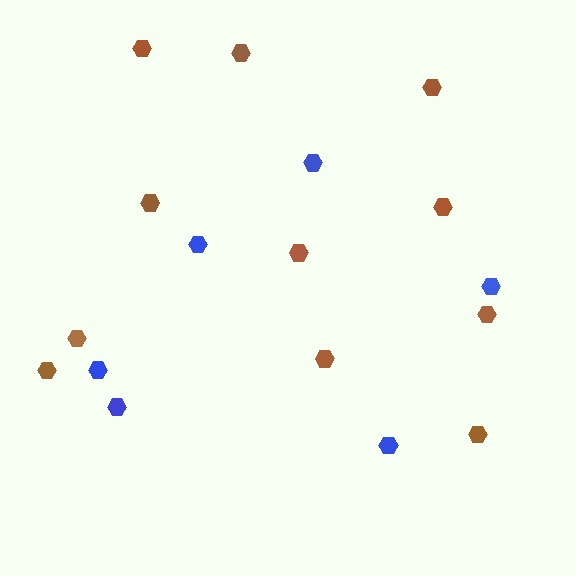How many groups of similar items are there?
There are 2 groups: one group of brown hexagons (11) and one group of blue hexagons (6).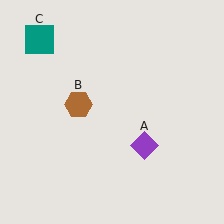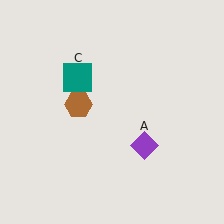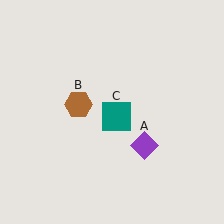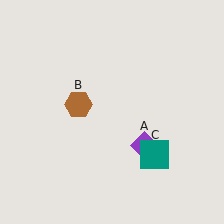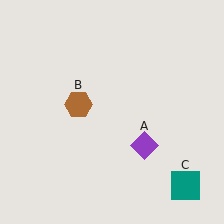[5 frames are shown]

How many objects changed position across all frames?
1 object changed position: teal square (object C).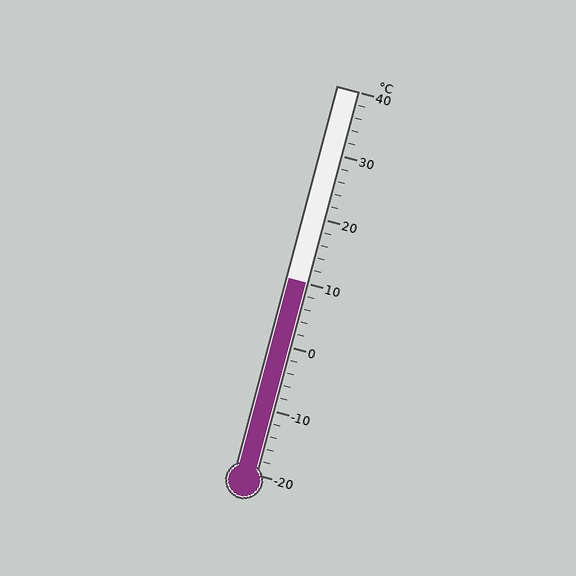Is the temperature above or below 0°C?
The temperature is above 0°C.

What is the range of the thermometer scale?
The thermometer scale ranges from -20°C to 40°C.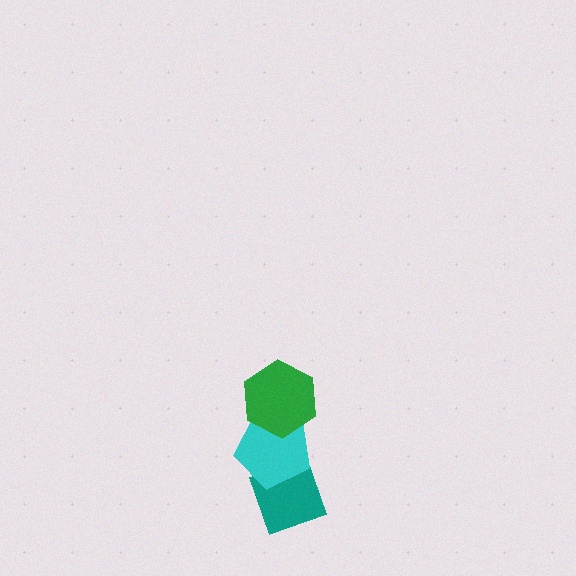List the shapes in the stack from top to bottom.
From top to bottom: the green hexagon, the cyan pentagon, the teal diamond.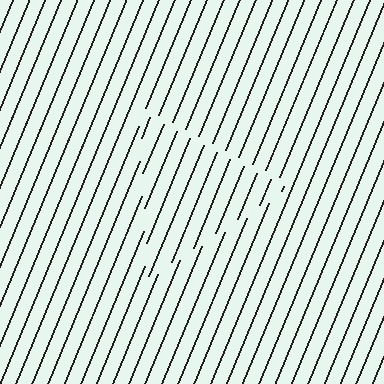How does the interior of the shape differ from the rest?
The interior of the shape contains the same grating, shifted by half a period — the contour is defined by the phase discontinuity where line-ends from the inner and outer gratings abut.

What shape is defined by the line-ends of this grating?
An illusory triangle. The interior of the shape contains the same grating, shifted by half a period — the contour is defined by the phase discontinuity where line-ends from the inner and outer gratings abut.